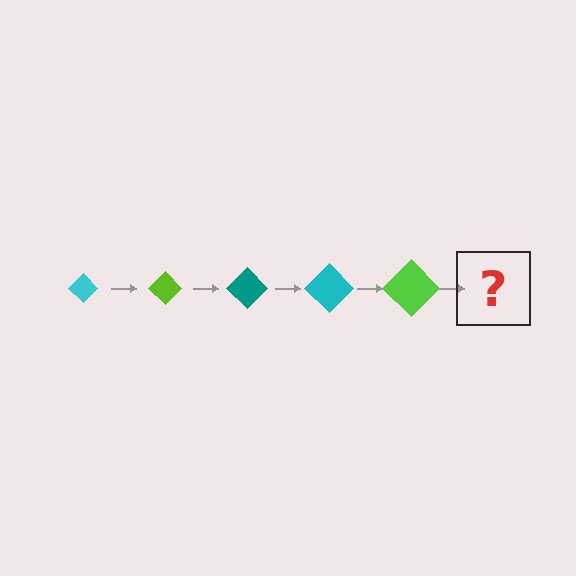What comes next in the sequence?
The next element should be a teal diamond, larger than the previous one.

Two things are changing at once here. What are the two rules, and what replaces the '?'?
The two rules are that the diamond grows larger each step and the color cycles through cyan, lime, and teal. The '?' should be a teal diamond, larger than the previous one.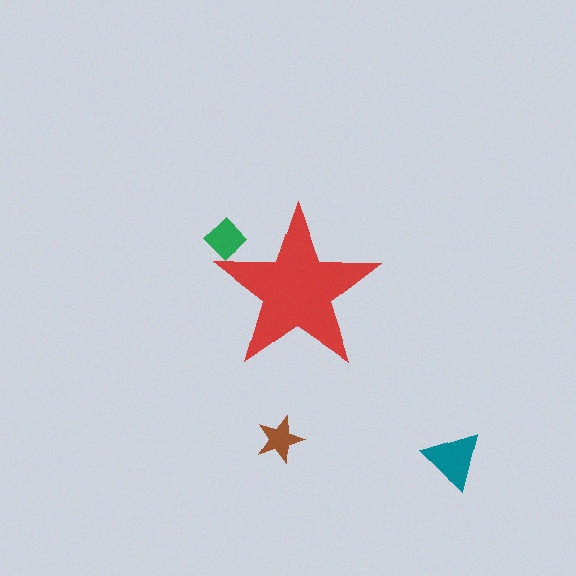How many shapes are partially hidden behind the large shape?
1 shape is partially hidden.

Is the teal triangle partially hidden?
No, the teal triangle is fully visible.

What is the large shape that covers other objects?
A red star.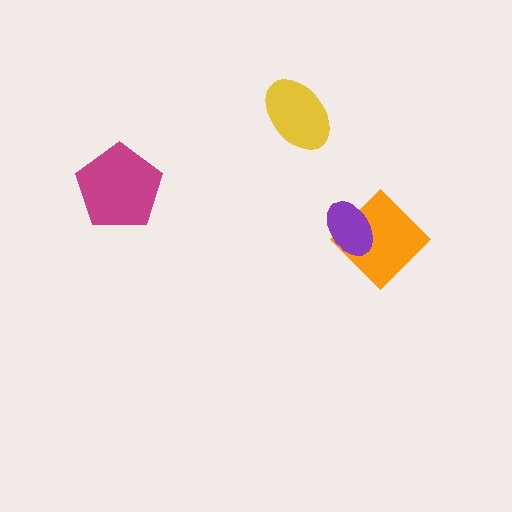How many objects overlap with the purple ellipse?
1 object overlaps with the purple ellipse.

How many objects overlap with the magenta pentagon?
0 objects overlap with the magenta pentagon.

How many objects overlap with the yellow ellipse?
0 objects overlap with the yellow ellipse.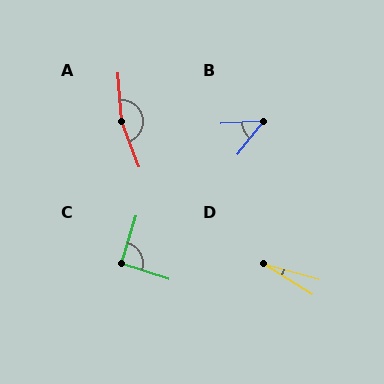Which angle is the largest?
A, at approximately 163 degrees.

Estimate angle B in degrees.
Approximately 49 degrees.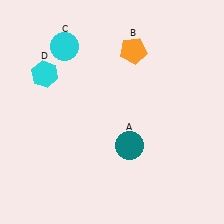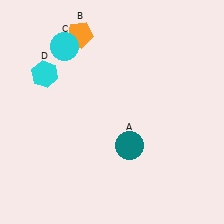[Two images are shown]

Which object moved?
The orange pentagon (B) moved left.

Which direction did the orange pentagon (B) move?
The orange pentagon (B) moved left.